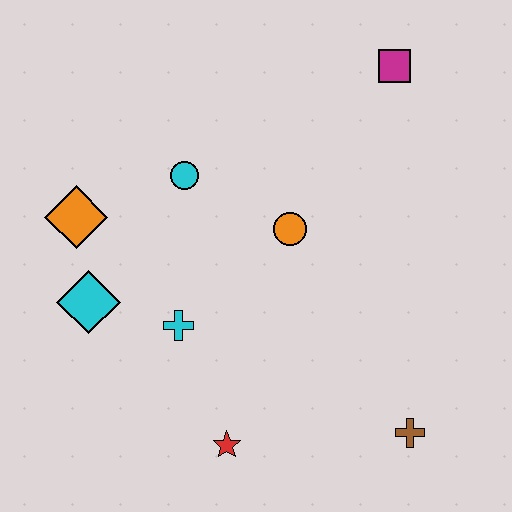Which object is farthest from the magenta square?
The red star is farthest from the magenta square.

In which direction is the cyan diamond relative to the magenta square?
The cyan diamond is to the left of the magenta square.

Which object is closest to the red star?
The cyan cross is closest to the red star.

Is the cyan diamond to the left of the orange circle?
Yes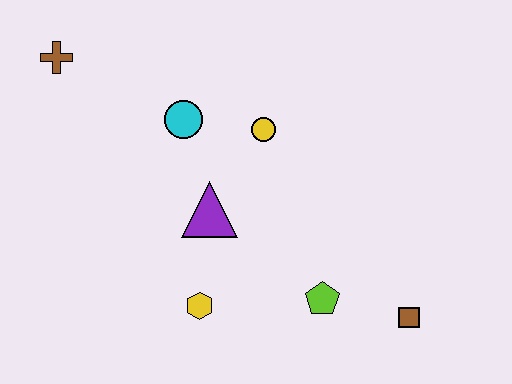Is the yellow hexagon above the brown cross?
No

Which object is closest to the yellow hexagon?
The purple triangle is closest to the yellow hexagon.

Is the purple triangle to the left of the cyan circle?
No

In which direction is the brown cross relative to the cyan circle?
The brown cross is to the left of the cyan circle.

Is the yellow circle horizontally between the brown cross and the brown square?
Yes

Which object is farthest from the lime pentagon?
The brown cross is farthest from the lime pentagon.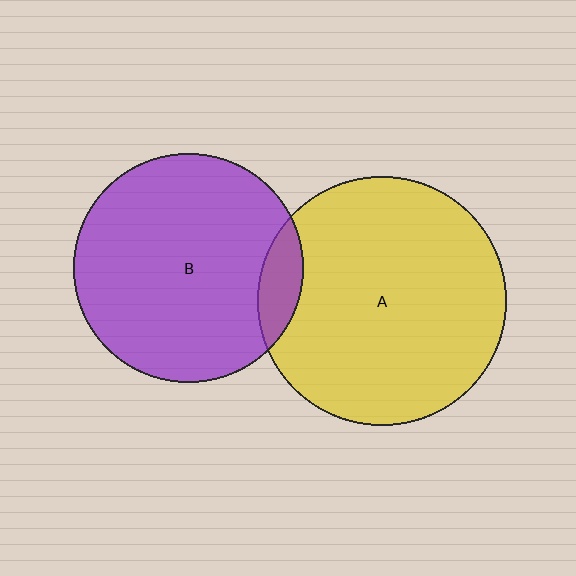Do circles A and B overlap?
Yes.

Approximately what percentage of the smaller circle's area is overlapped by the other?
Approximately 10%.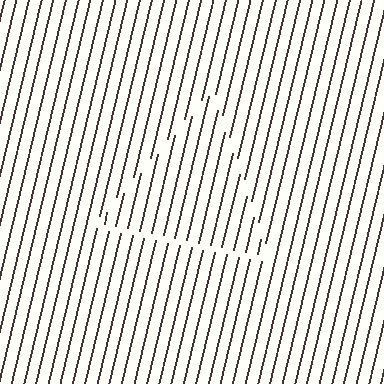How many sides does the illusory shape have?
3 sides — the line-ends trace a triangle.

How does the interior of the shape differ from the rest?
The interior of the shape contains the same grating, shifted by half a period — the contour is defined by the phase discontinuity where line-ends from the inner and outer gratings abut.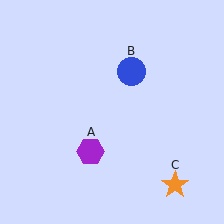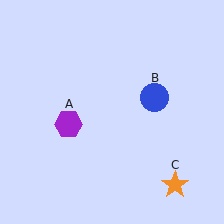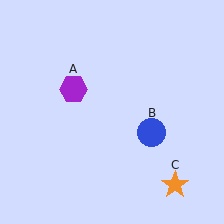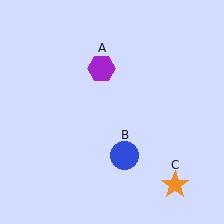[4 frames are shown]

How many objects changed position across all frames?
2 objects changed position: purple hexagon (object A), blue circle (object B).